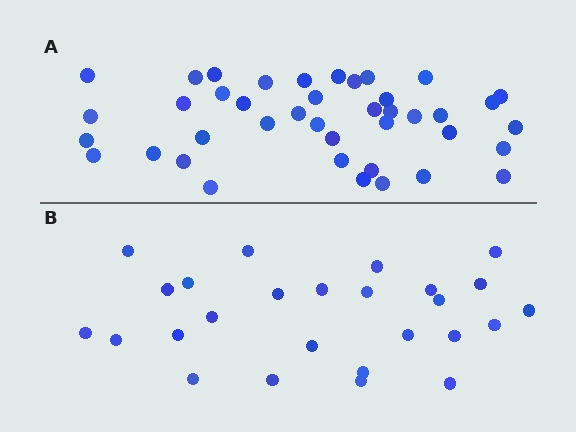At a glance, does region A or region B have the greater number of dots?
Region A (the top region) has more dots.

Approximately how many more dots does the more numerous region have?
Region A has approximately 15 more dots than region B.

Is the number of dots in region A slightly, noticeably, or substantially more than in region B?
Region A has substantially more. The ratio is roughly 1.6 to 1.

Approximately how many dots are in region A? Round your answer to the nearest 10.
About 40 dots. (The exact count is 41, which rounds to 40.)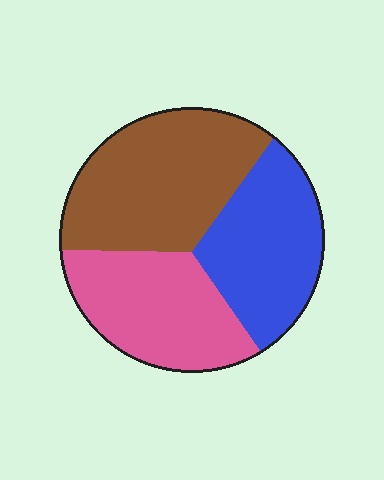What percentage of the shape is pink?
Pink covers 30% of the shape.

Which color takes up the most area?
Brown, at roughly 40%.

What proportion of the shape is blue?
Blue covers around 30% of the shape.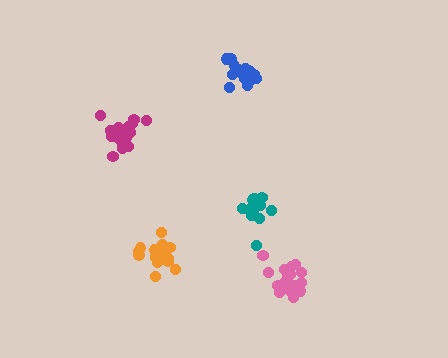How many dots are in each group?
Group 1: 20 dots, Group 2: 18 dots, Group 3: 18 dots, Group 4: 14 dots, Group 5: 19 dots (89 total).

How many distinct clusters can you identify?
There are 5 distinct clusters.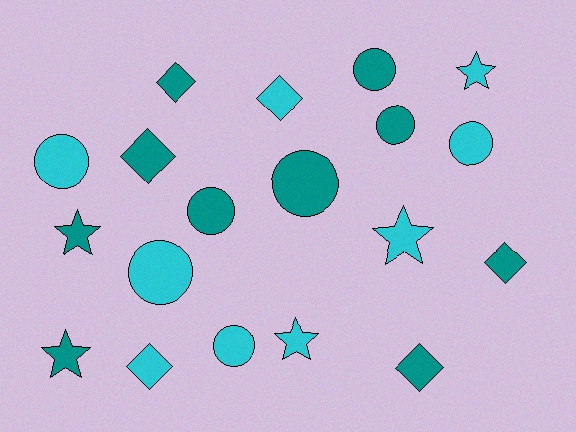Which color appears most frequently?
Teal, with 10 objects.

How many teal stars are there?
There are 2 teal stars.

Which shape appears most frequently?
Circle, with 8 objects.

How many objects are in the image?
There are 19 objects.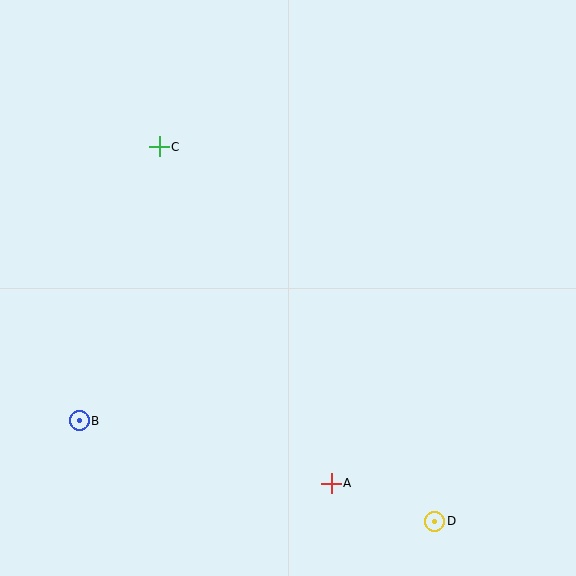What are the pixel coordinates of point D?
Point D is at (435, 521).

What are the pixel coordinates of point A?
Point A is at (331, 483).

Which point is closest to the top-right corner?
Point C is closest to the top-right corner.